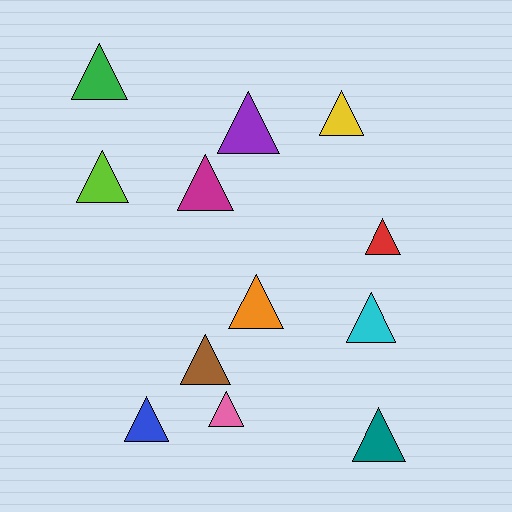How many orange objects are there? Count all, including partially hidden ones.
There is 1 orange object.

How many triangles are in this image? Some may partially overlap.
There are 12 triangles.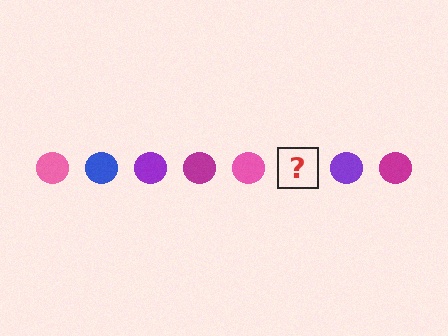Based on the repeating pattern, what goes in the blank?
The blank should be a blue circle.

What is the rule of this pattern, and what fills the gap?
The rule is that the pattern cycles through pink, blue, purple, magenta circles. The gap should be filled with a blue circle.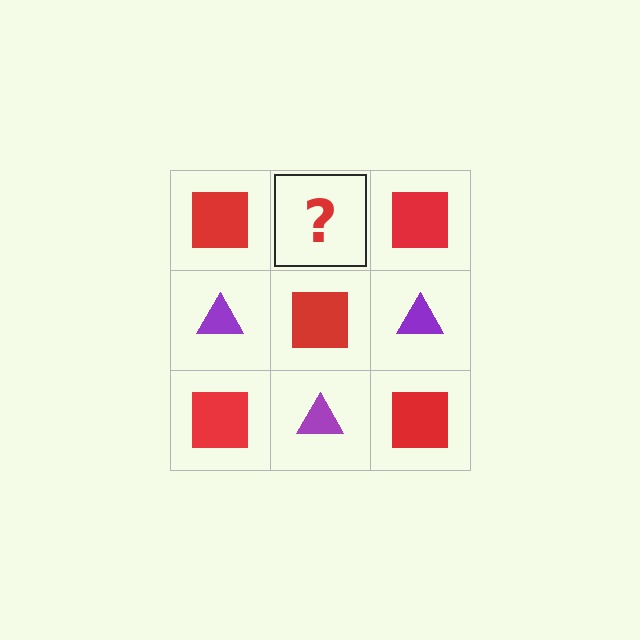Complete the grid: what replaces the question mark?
The question mark should be replaced with a purple triangle.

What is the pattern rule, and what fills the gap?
The rule is that it alternates red square and purple triangle in a checkerboard pattern. The gap should be filled with a purple triangle.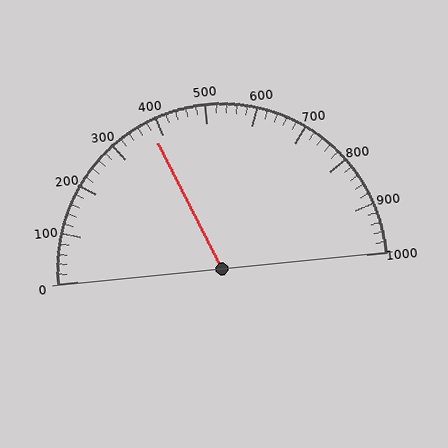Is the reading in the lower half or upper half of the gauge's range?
The reading is in the lower half of the range (0 to 1000).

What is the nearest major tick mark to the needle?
The nearest major tick mark is 400.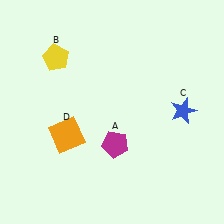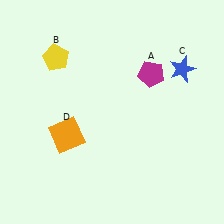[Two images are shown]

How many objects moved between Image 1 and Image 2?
2 objects moved between the two images.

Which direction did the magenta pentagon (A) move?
The magenta pentagon (A) moved up.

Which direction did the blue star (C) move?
The blue star (C) moved up.